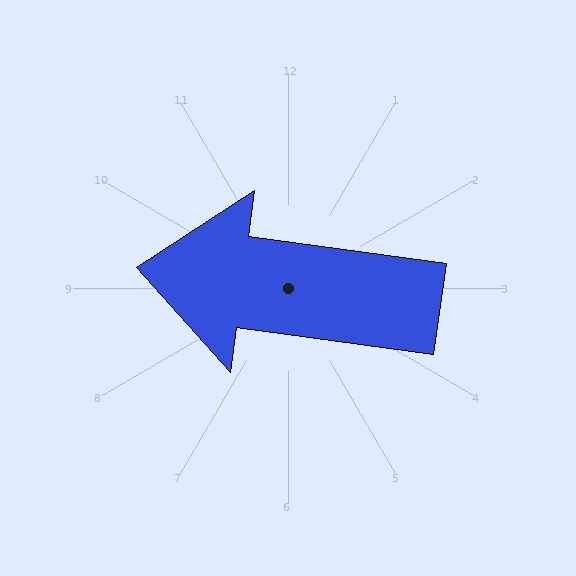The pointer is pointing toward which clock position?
Roughly 9 o'clock.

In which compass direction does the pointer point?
West.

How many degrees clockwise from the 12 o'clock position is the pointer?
Approximately 278 degrees.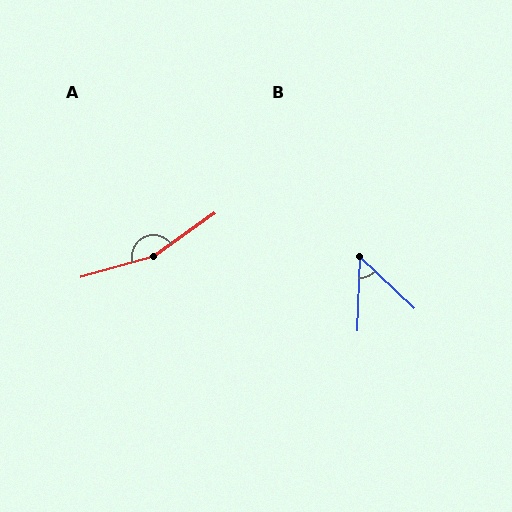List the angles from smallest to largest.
B (48°), A (161°).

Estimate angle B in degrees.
Approximately 48 degrees.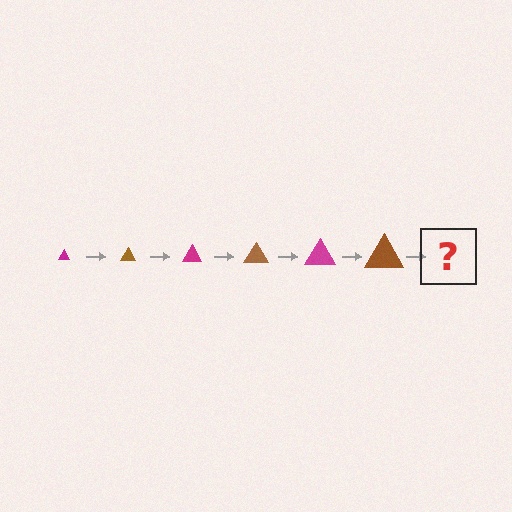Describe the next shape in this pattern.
It should be a magenta triangle, larger than the previous one.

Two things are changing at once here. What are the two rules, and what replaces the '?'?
The two rules are that the triangle grows larger each step and the color cycles through magenta and brown. The '?' should be a magenta triangle, larger than the previous one.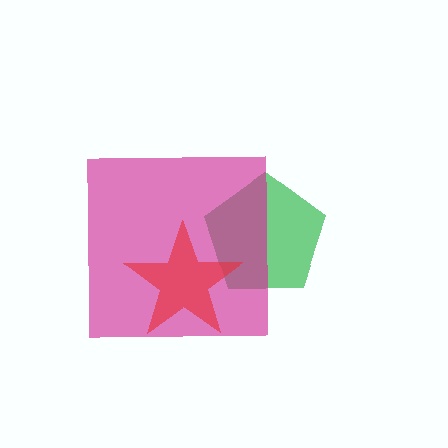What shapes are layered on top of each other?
The layered shapes are: a green pentagon, a magenta square, a red star.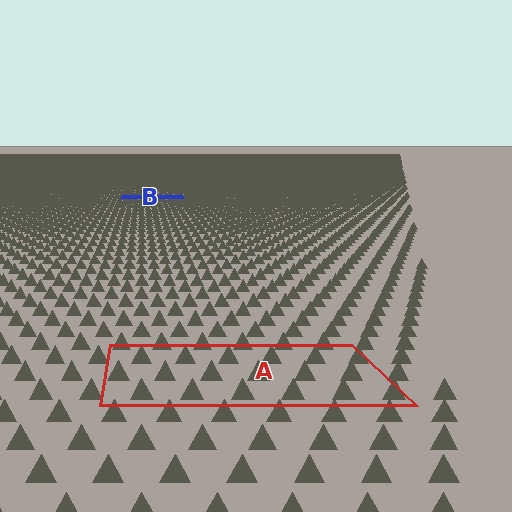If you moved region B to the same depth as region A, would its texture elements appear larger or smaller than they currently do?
They would appear larger. At a closer depth, the same texture elements are projected at a bigger on-screen size.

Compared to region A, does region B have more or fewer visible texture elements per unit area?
Region B has more texture elements per unit area — they are packed more densely because it is farther away.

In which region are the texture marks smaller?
The texture marks are smaller in region B, because it is farther away.